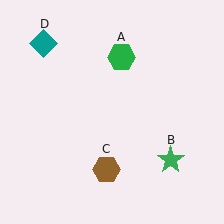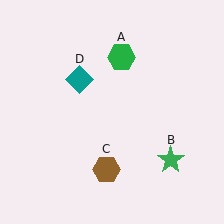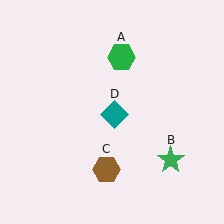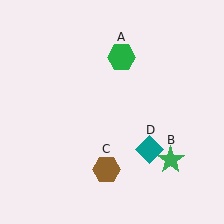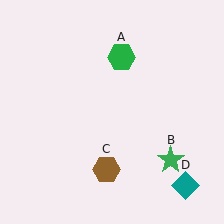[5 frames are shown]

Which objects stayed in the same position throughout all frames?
Green hexagon (object A) and green star (object B) and brown hexagon (object C) remained stationary.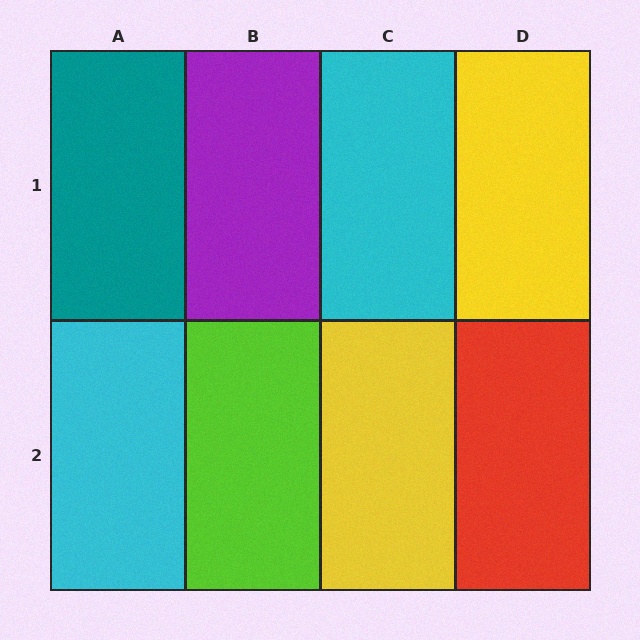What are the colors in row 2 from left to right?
Cyan, lime, yellow, red.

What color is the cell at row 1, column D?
Yellow.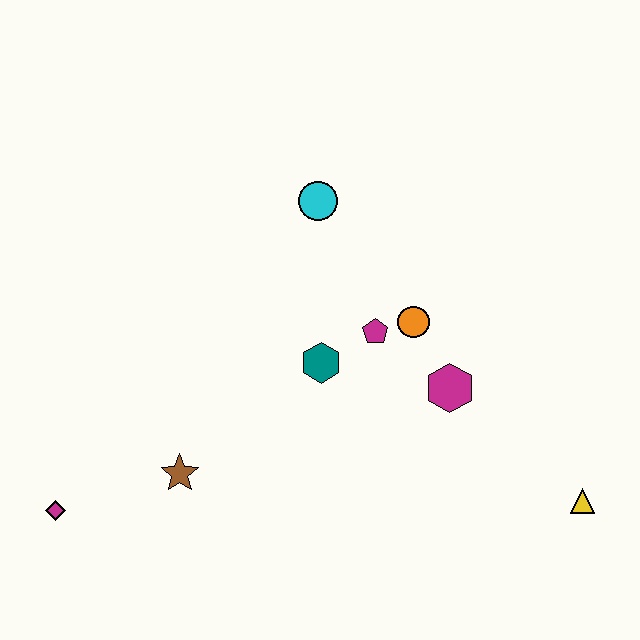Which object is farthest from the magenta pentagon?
The magenta diamond is farthest from the magenta pentagon.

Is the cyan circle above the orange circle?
Yes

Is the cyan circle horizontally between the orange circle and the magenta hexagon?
No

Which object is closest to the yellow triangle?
The magenta hexagon is closest to the yellow triangle.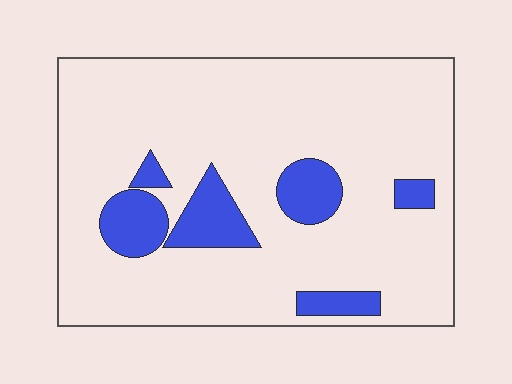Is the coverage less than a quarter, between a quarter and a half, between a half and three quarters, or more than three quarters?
Less than a quarter.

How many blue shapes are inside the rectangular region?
6.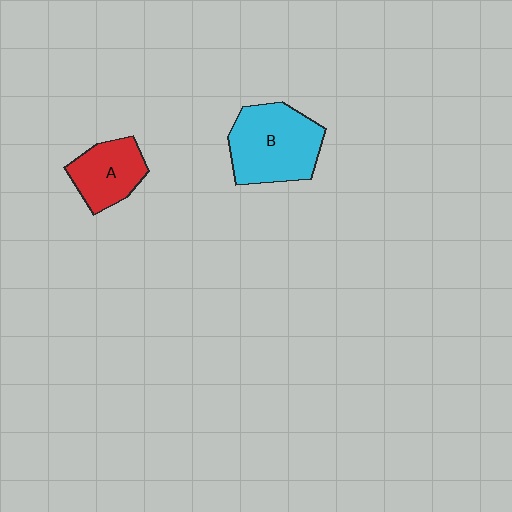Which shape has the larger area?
Shape B (cyan).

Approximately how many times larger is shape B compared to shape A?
Approximately 1.6 times.